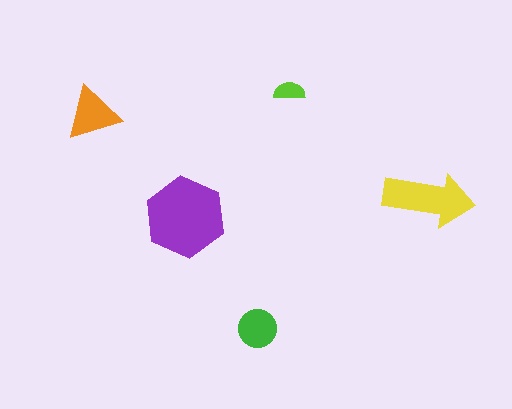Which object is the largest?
The purple hexagon.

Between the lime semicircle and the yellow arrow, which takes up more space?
The yellow arrow.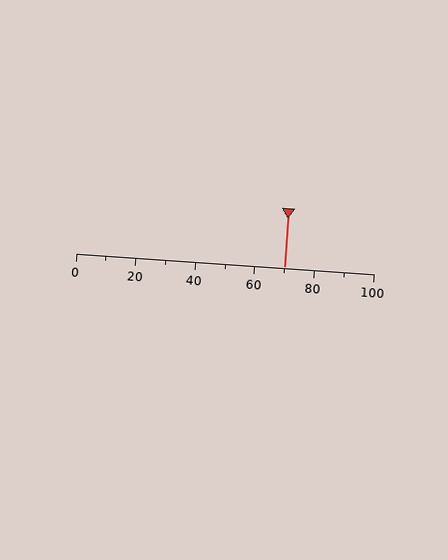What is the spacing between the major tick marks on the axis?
The major ticks are spaced 20 apart.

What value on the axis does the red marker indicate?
The marker indicates approximately 70.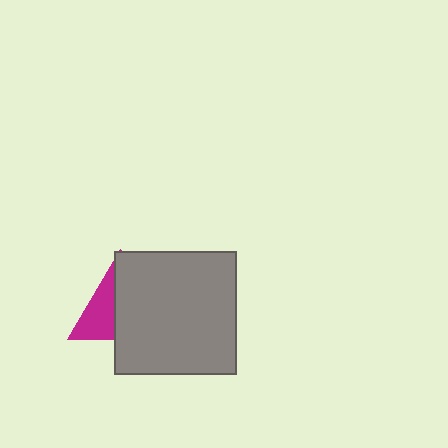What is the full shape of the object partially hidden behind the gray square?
The partially hidden object is a magenta triangle.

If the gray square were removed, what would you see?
You would see the complete magenta triangle.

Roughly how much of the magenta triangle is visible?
A small part of it is visible (roughly 38%).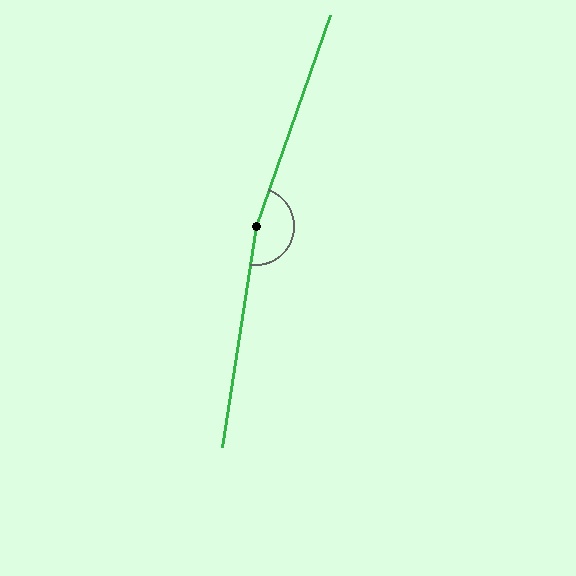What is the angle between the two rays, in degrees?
Approximately 169 degrees.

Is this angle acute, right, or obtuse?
It is obtuse.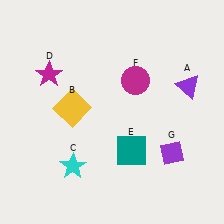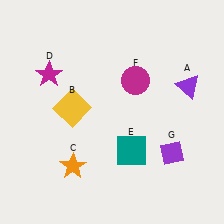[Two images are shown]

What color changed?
The star (C) changed from cyan in Image 1 to orange in Image 2.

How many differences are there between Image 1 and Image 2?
There is 1 difference between the two images.